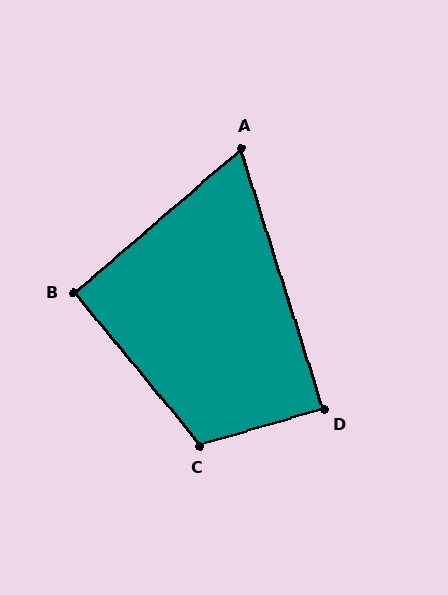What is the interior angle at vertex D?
Approximately 89 degrees (approximately right).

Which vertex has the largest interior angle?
C, at approximately 113 degrees.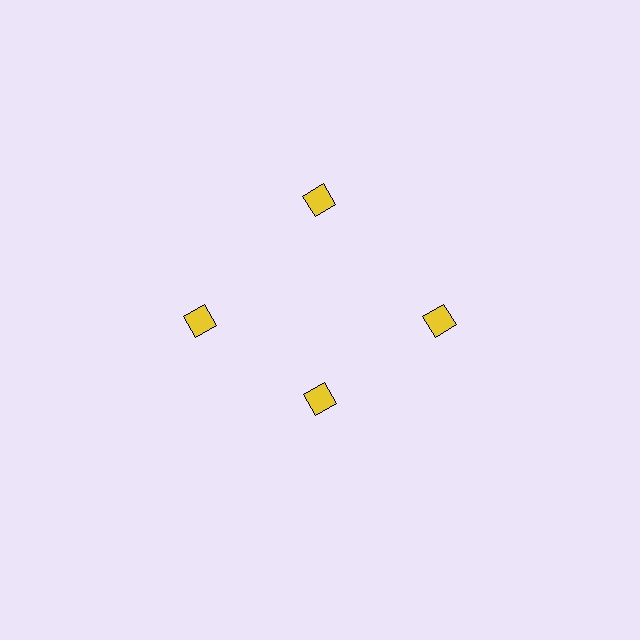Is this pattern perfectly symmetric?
No. The 4 yellow diamonds are arranged in a ring, but one element near the 6 o'clock position is pulled inward toward the center, breaking the 4-fold rotational symmetry.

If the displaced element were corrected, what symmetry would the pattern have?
It would have 4-fold rotational symmetry — the pattern would map onto itself every 90 degrees.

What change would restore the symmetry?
The symmetry would be restored by moving it outward, back onto the ring so that all 4 diamonds sit at equal angles and equal distance from the center.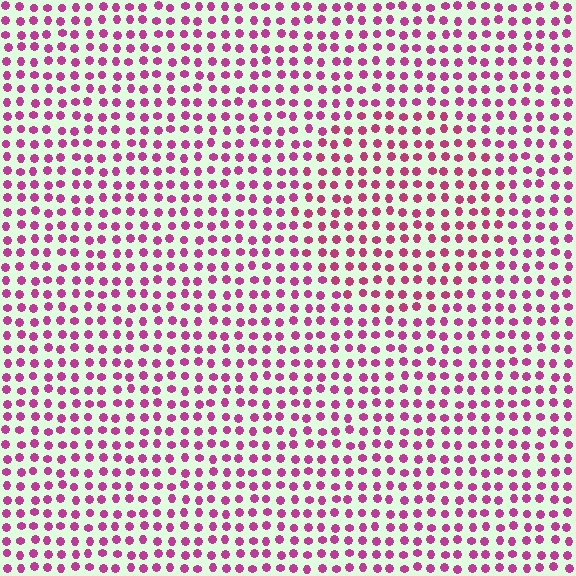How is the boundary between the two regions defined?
The boundary is defined purely by a slight shift in hue (about 14 degrees). Spacing, size, and orientation are identical on both sides.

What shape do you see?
I see a circle.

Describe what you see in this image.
The image is filled with small magenta elements in a uniform arrangement. A circle-shaped region is visible where the elements are tinted to a slightly different hue, forming a subtle color boundary.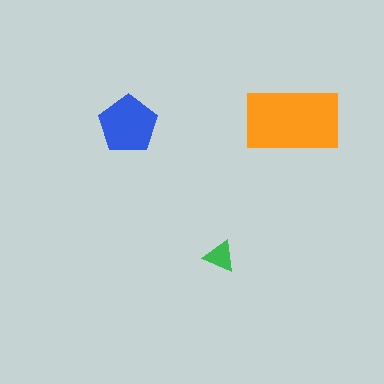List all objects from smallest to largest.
The green triangle, the blue pentagon, the orange rectangle.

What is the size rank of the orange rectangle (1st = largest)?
1st.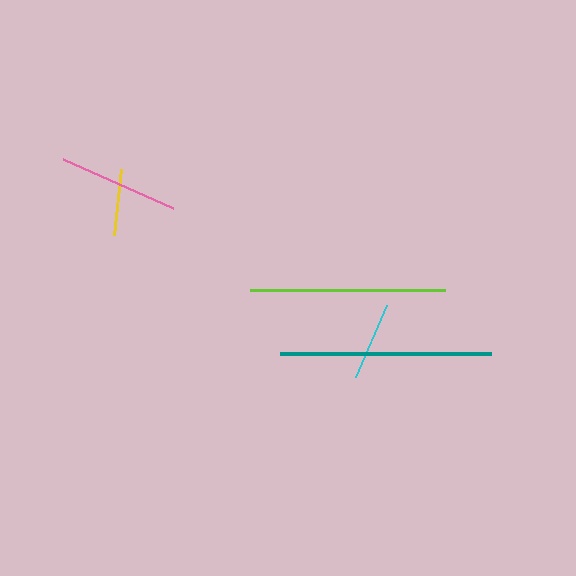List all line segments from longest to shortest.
From longest to shortest: teal, lime, pink, cyan, yellow.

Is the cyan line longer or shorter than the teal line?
The teal line is longer than the cyan line.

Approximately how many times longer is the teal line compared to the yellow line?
The teal line is approximately 3.1 times the length of the yellow line.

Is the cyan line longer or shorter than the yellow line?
The cyan line is longer than the yellow line.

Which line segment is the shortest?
The yellow line is the shortest at approximately 67 pixels.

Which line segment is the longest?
The teal line is the longest at approximately 211 pixels.